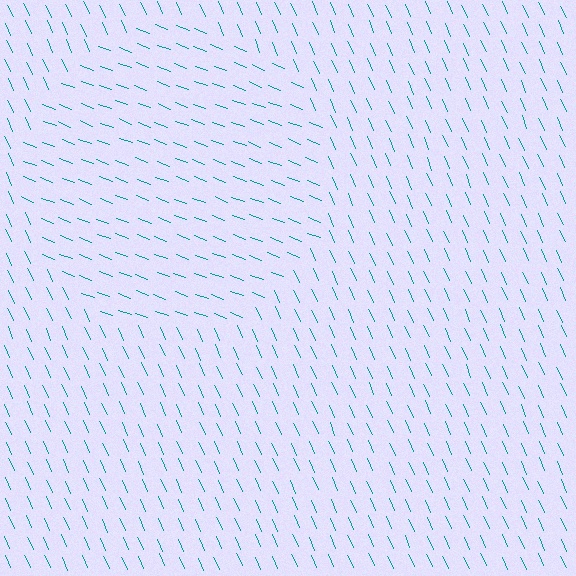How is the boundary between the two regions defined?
The boundary is defined purely by a change in line orientation (approximately 45 degrees difference). All lines are the same color and thickness.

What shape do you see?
I see a circle.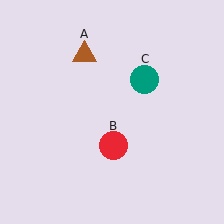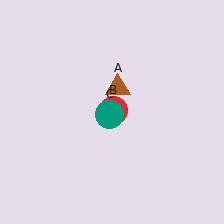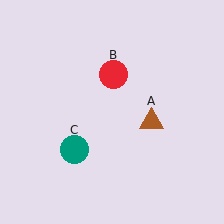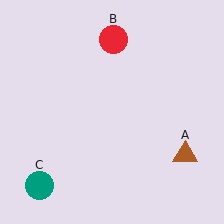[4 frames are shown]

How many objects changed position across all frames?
3 objects changed position: brown triangle (object A), red circle (object B), teal circle (object C).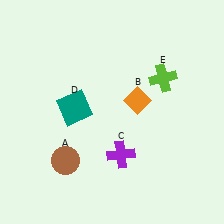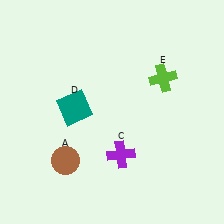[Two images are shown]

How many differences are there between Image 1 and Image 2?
There is 1 difference between the two images.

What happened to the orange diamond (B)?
The orange diamond (B) was removed in Image 2. It was in the top-right area of Image 1.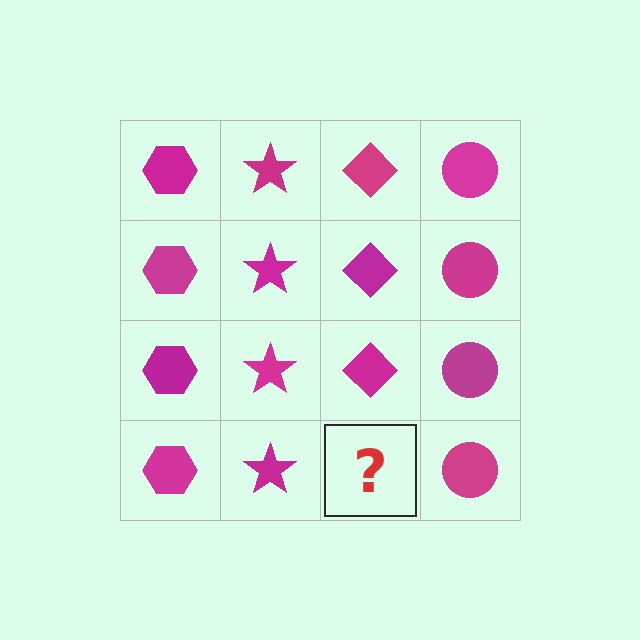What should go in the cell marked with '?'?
The missing cell should contain a magenta diamond.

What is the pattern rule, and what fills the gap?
The rule is that each column has a consistent shape. The gap should be filled with a magenta diamond.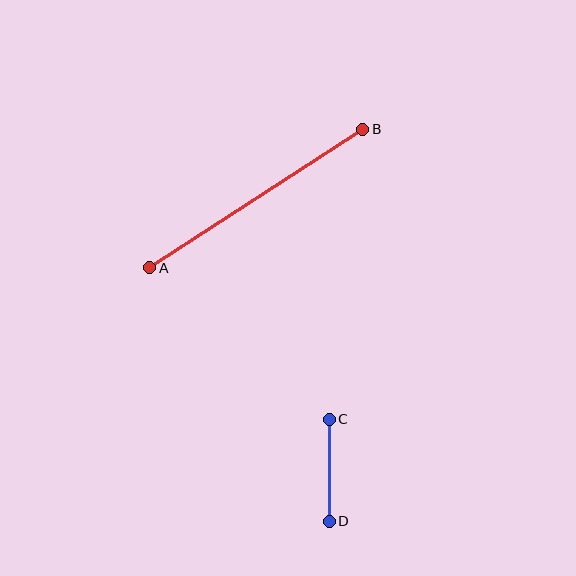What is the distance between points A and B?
The distance is approximately 254 pixels.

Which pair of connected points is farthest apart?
Points A and B are farthest apart.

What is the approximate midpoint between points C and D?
The midpoint is at approximately (329, 470) pixels.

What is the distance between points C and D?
The distance is approximately 102 pixels.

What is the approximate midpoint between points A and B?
The midpoint is at approximately (256, 198) pixels.